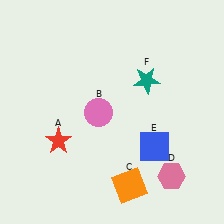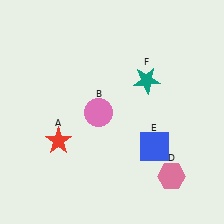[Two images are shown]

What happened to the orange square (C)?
The orange square (C) was removed in Image 2. It was in the bottom-right area of Image 1.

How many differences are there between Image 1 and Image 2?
There is 1 difference between the two images.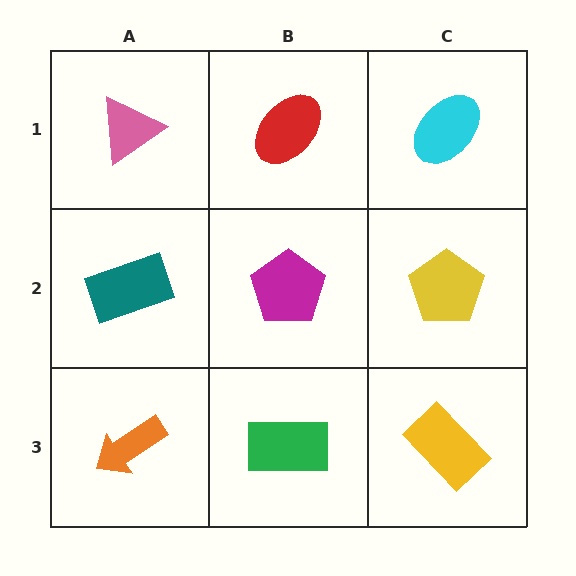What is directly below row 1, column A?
A teal rectangle.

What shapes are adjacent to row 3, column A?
A teal rectangle (row 2, column A), a green rectangle (row 3, column B).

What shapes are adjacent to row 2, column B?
A red ellipse (row 1, column B), a green rectangle (row 3, column B), a teal rectangle (row 2, column A), a yellow pentagon (row 2, column C).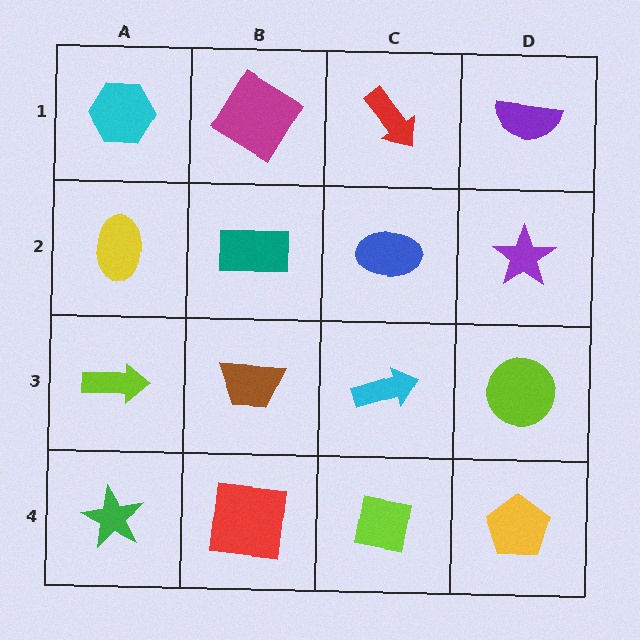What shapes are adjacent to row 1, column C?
A blue ellipse (row 2, column C), a magenta diamond (row 1, column B), a purple semicircle (row 1, column D).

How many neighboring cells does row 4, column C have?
3.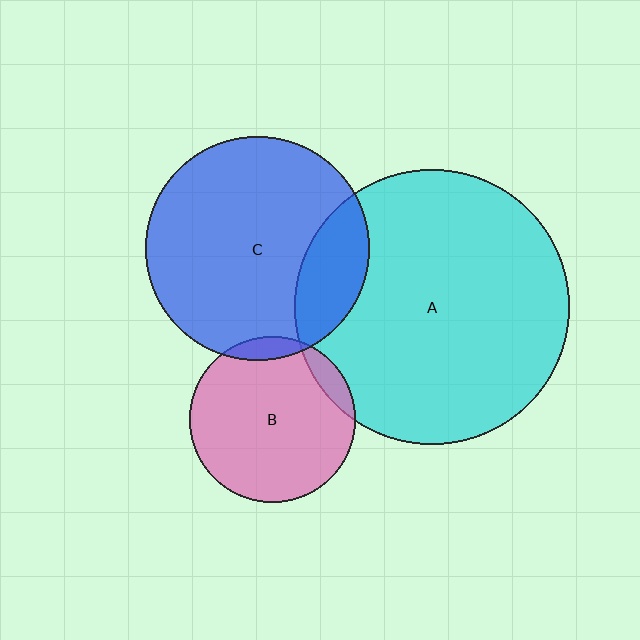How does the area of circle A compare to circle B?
Approximately 2.7 times.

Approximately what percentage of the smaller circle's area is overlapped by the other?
Approximately 5%.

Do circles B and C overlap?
Yes.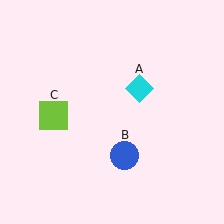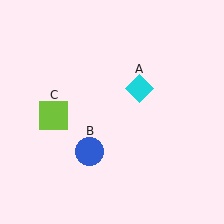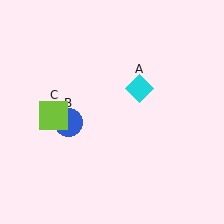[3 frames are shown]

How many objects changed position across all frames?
1 object changed position: blue circle (object B).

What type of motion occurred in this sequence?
The blue circle (object B) rotated clockwise around the center of the scene.